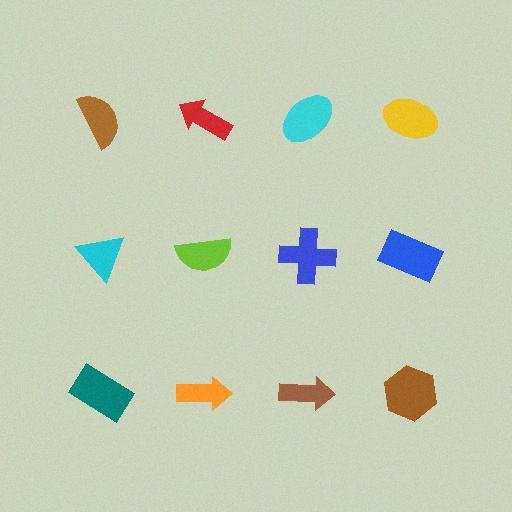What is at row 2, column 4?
A blue rectangle.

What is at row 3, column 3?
A brown arrow.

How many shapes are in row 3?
4 shapes.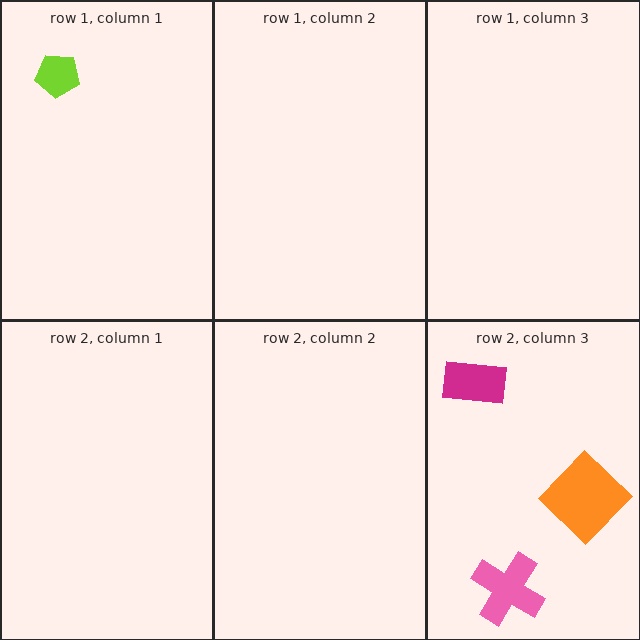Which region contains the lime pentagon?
The row 1, column 1 region.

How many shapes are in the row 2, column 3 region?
3.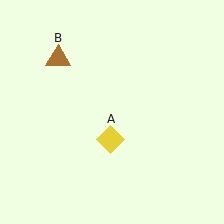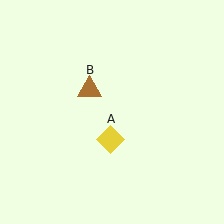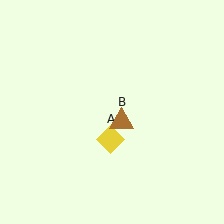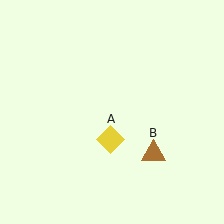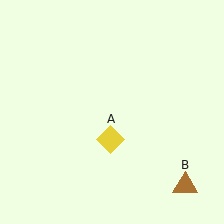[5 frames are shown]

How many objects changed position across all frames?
1 object changed position: brown triangle (object B).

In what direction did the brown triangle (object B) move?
The brown triangle (object B) moved down and to the right.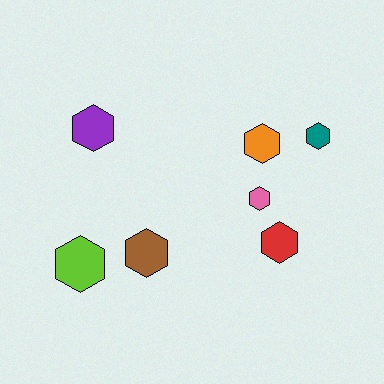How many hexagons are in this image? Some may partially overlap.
There are 7 hexagons.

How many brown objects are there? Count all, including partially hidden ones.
There is 1 brown object.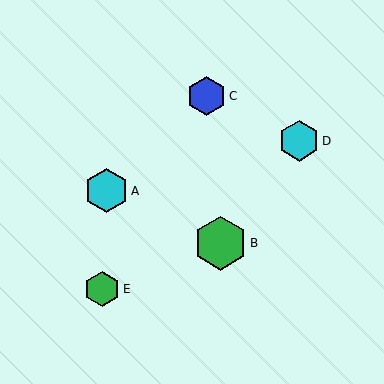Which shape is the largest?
The green hexagon (labeled B) is the largest.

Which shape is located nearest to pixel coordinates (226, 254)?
The green hexagon (labeled B) at (220, 243) is nearest to that location.